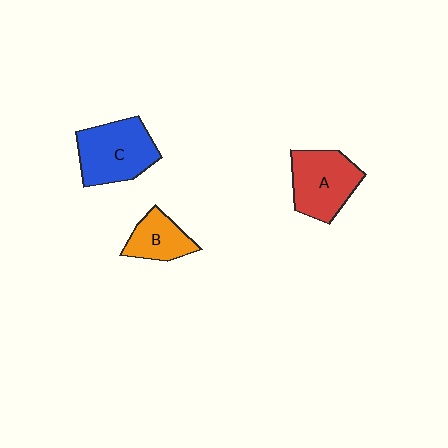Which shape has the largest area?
Shape C (blue).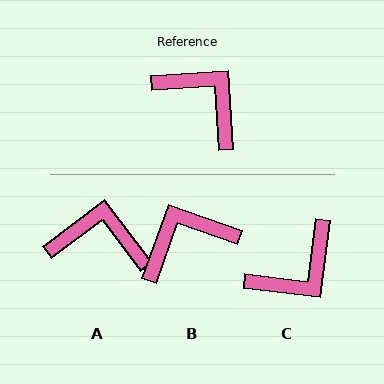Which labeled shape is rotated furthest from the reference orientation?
C, about 100 degrees away.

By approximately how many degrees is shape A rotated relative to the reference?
Approximately 33 degrees counter-clockwise.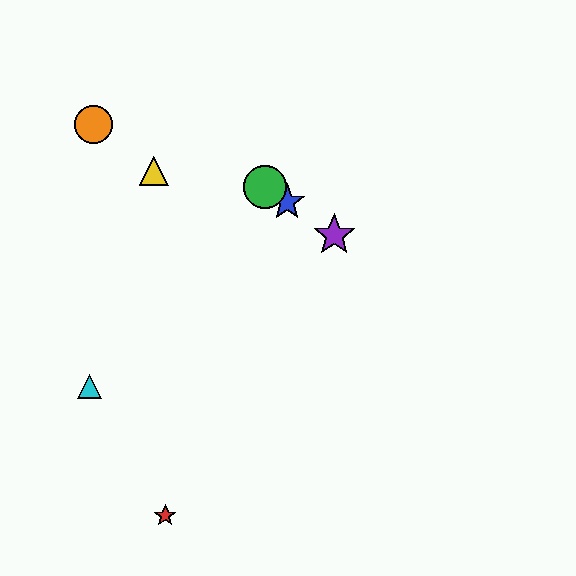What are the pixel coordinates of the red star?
The red star is at (165, 516).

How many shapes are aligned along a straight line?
3 shapes (the blue star, the green circle, the purple star) are aligned along a straight line.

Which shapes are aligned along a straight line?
The blue star, the green circle, the purple star are aligned along a straight line.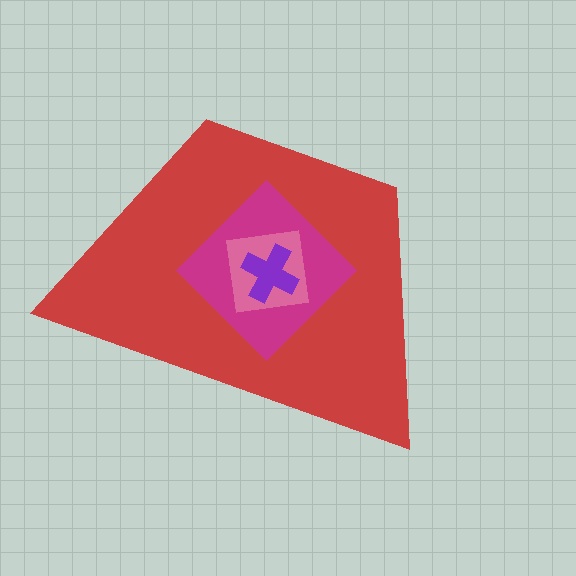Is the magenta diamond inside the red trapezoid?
Yes.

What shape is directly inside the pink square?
The purple cross.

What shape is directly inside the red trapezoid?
The magenta diamond.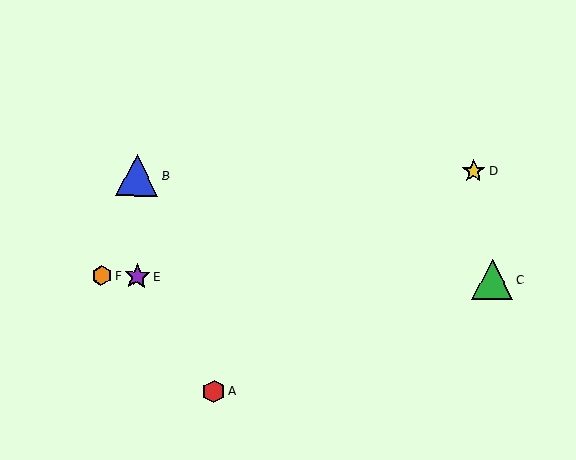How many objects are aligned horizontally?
3 objects (C, E, F) are aligned horizontally.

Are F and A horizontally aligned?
No, F is at y≈276 and A is at y≈392.